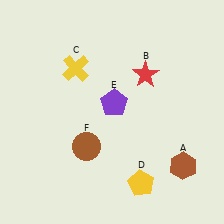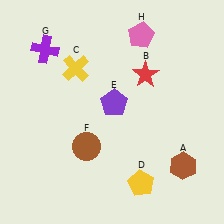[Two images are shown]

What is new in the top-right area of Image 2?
A pink pentagon (H) was added in the top-right area of Image 2.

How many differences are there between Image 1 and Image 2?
There are 2 differences between the two images.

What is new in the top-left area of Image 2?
A purple cross (G) was added in the top-left area of Image 2.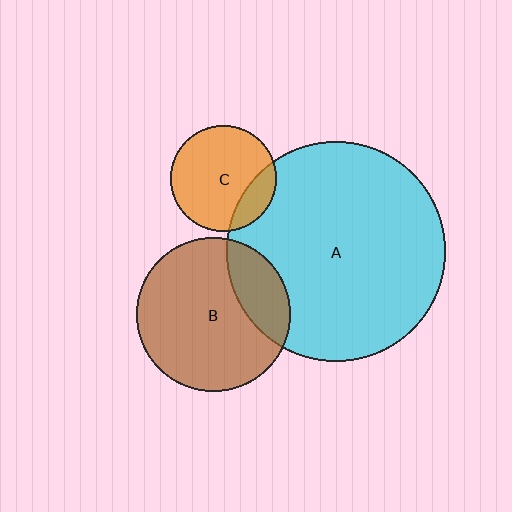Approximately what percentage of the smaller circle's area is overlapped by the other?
Approximately 20%.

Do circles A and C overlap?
Yes.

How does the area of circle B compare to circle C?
Approximately 2.1 times.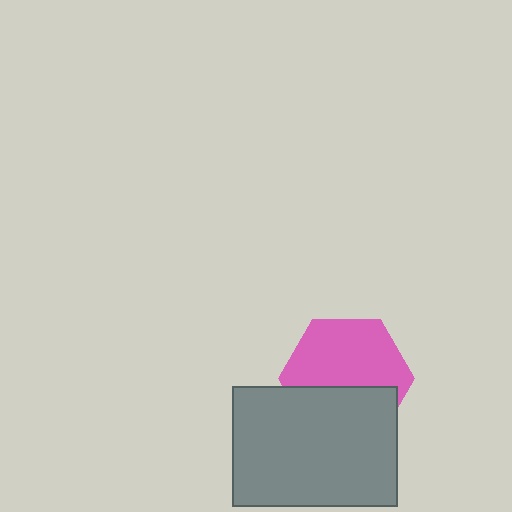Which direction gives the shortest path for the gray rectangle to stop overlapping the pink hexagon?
Moving down gives the shortest separation.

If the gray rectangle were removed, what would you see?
You would see the complete pink hexagon.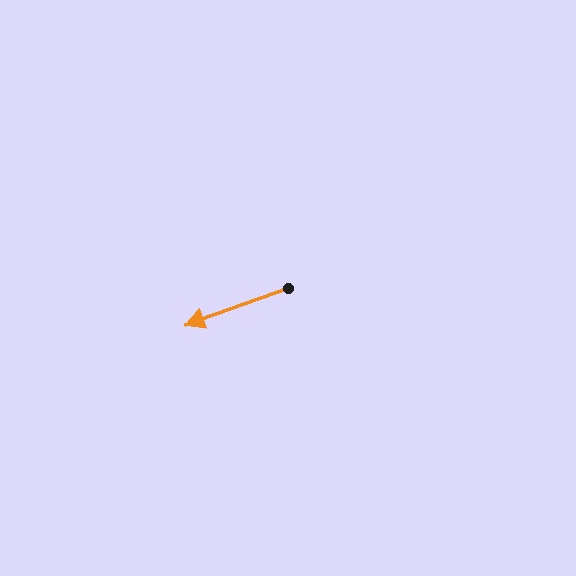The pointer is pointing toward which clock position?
Roughly 8 o'clock.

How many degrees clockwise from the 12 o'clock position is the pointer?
Approximately 250 degrees.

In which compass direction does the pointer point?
West.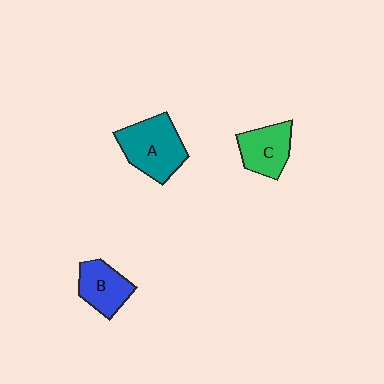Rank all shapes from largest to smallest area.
From largest to smallest: A (teal), C (green), B (blue).